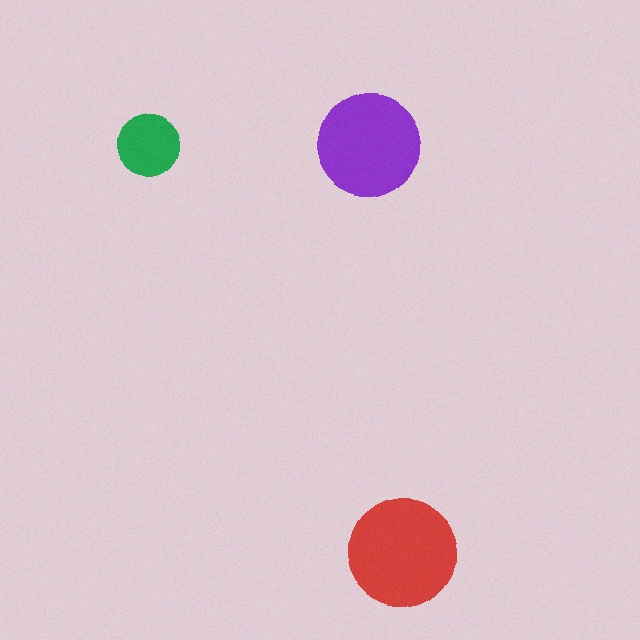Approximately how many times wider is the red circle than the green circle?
About 1.5 times wider.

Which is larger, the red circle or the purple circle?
The red one.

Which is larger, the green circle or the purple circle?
The purple one.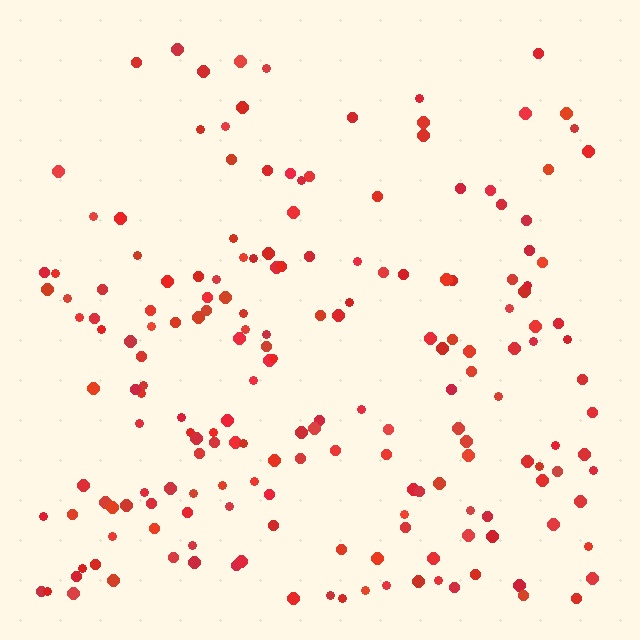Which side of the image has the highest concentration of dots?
The bottom.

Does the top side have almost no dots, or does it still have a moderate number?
Still a moderate number, just noticeably fewer than the bottom.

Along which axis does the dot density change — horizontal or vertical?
Vertical.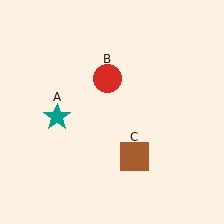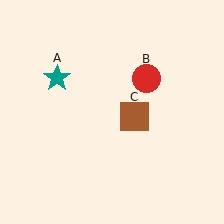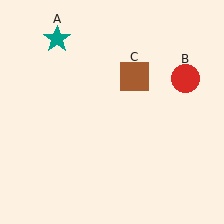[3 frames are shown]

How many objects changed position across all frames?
3 objects changed position: teal star (object A), red circle (object B), brown square (object C).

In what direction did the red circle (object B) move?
The red circle (object B) moved right.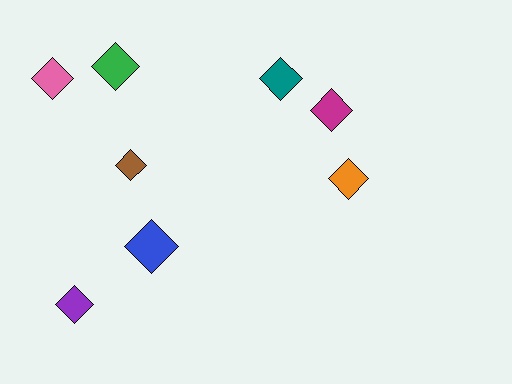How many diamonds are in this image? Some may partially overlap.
There are 8 diamonds.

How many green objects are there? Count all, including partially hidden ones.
There is 1 green object.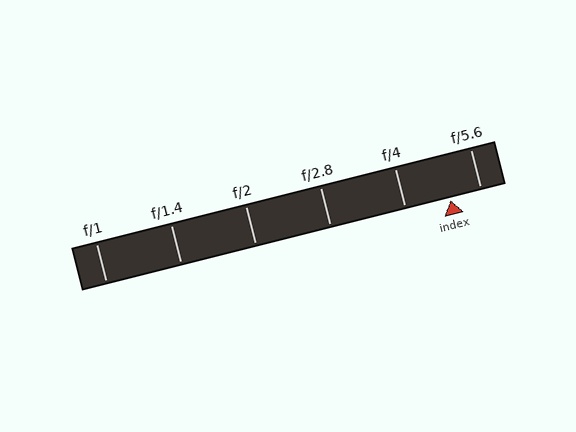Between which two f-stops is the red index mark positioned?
The index mark is between f/4 and f/5.6.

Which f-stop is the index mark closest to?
The index mark is closest to f/5.6.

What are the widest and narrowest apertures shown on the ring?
The widest aperture shown is f/1 and the narrowest is f/5.6.